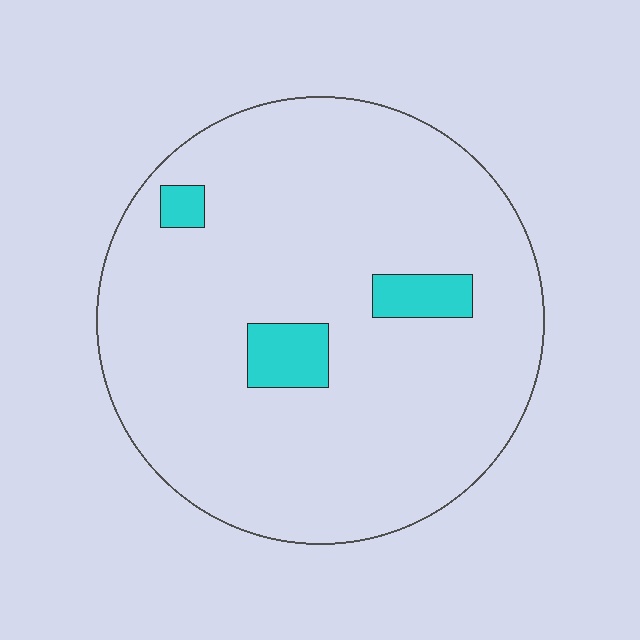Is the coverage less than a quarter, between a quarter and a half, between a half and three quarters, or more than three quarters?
Less than a quarter.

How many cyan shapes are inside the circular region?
3.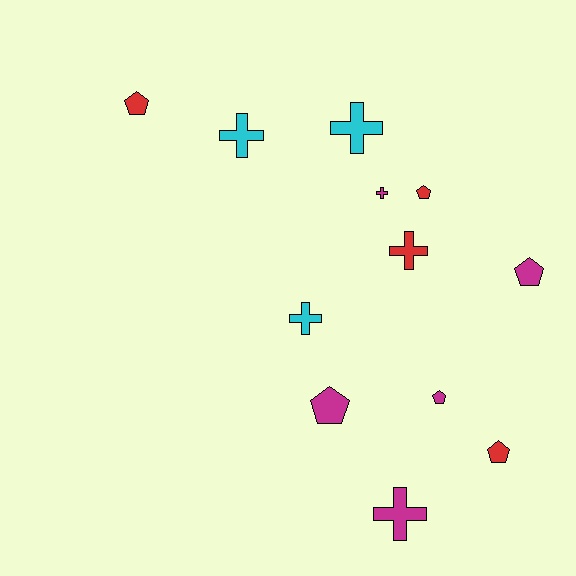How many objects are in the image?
There are 12 objects.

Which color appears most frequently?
Magenta, with 5 objects.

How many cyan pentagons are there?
There are no cyan pentagons.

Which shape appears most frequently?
Cross, with 6 objects.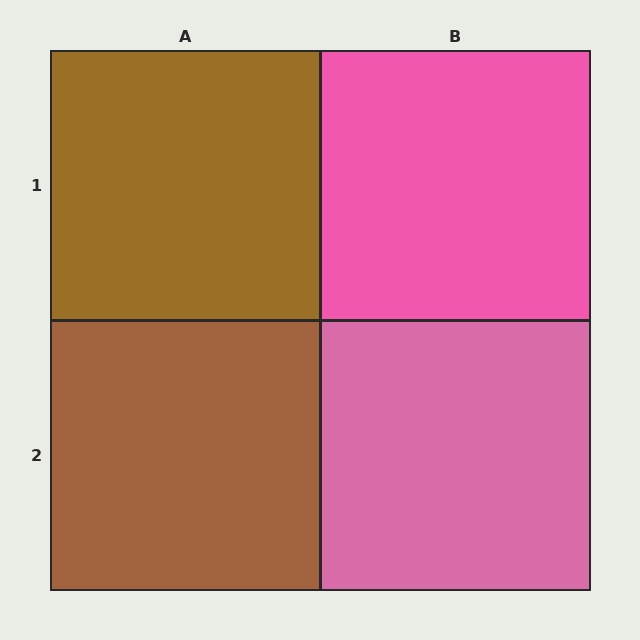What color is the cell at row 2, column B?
Pink.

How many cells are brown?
2 cells are brown.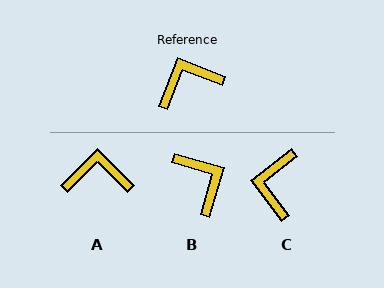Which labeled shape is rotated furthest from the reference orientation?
B, about 85 degrees away.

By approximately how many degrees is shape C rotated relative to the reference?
Approximately 58 degrees counter-clockwise.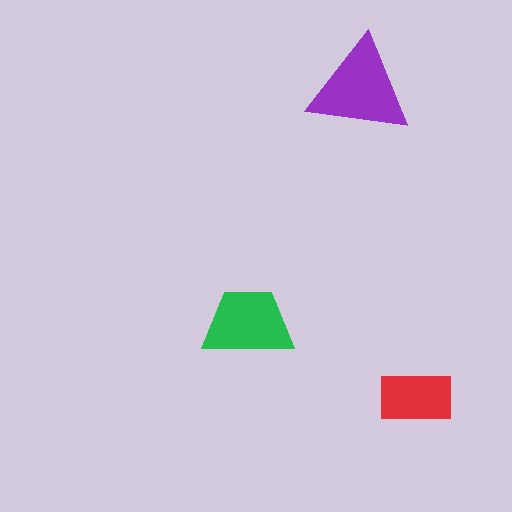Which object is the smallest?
The red rectangle.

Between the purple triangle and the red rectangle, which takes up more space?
The purple triangle.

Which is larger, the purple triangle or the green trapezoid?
The purple triangle.